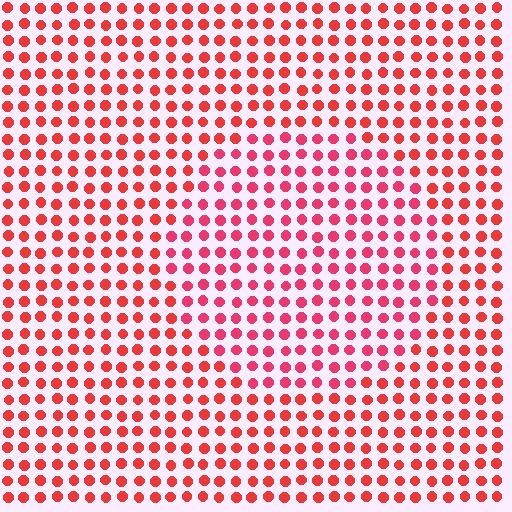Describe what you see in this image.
The image is filled with small red elements in a uniform arrangement. A circle-shaped region is visible where the elements are tinted to a slightly different hue, forming a subtle color boundary.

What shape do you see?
I see a circle.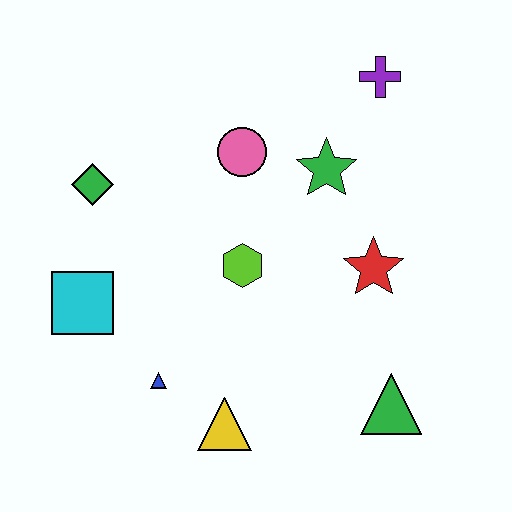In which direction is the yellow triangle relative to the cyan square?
The yellow triangle is to the right of the cyan square.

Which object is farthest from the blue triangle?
The purple cross is farthest from the blue triangle.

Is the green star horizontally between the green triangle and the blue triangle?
Yes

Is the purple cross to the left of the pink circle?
No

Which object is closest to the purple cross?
The green star is closest to the purple cross.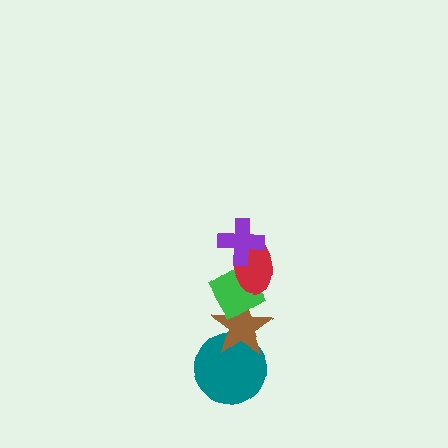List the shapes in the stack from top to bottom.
From top to bottom: the purple cross, the red ellipse, the green diamond, the brown star, the teal circle.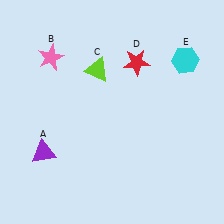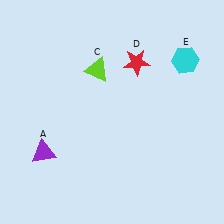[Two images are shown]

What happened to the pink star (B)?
The pink star (B) was removed in Image 2. It was in the top-left area of Image 1.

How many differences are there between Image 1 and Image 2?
There is 1 difference between the two images.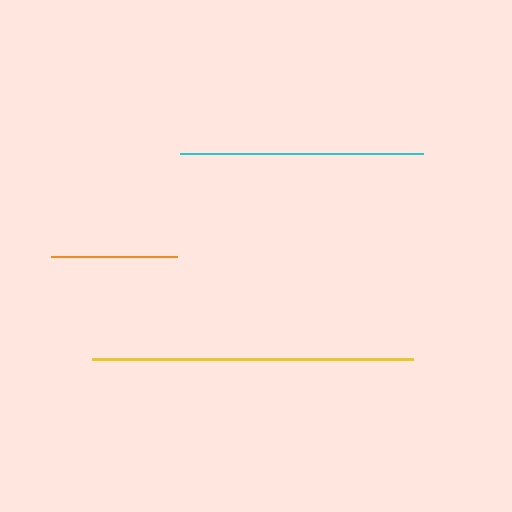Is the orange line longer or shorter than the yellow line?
The yellow line is longer than the orange line.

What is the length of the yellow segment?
The yellow segment is approximately 320 pixels long.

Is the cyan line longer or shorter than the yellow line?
The yellow line is longer than the cyan line.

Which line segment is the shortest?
The orange line is the shortest at approximately 126 pixels.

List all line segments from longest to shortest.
From longest to shortest: yellow, cyan, orange.